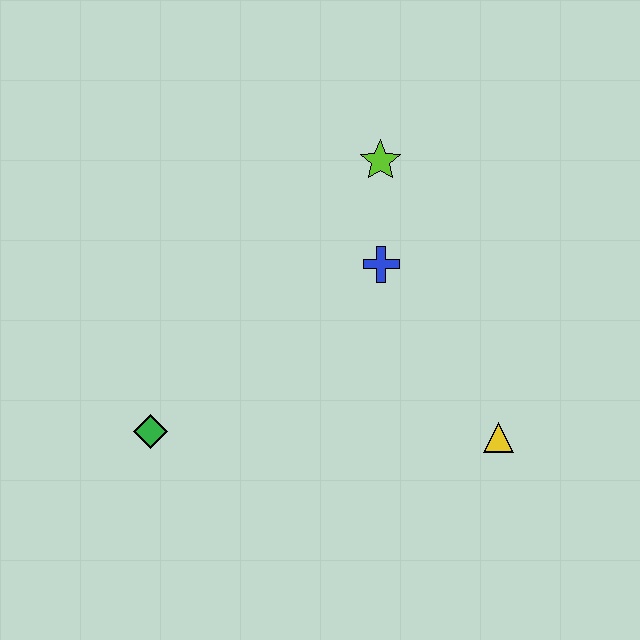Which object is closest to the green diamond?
The blue cross is closest to the green diamond.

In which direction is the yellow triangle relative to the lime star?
The yellow triangle is below the lime star.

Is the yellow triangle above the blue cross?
No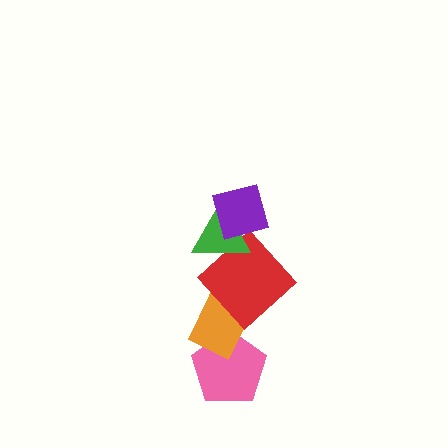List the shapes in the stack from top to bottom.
From top to bottom: the purple square, the green triangle, the red diamond, the orange rectangle, the pink pentagon.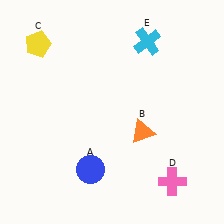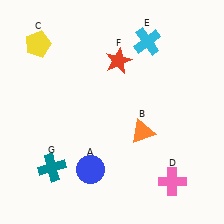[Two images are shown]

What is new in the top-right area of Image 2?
A red star (F) was added in the top-right area of Image 2.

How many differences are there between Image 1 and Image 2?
There are 2 differences between the two images.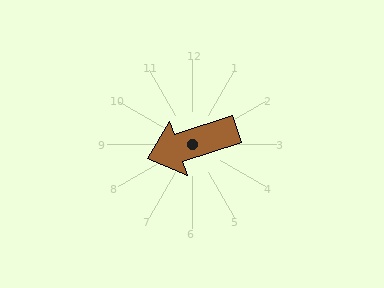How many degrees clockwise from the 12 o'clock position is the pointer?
Approximately 252 degrees.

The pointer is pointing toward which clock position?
Roughly 8 o'clock.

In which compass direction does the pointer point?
West.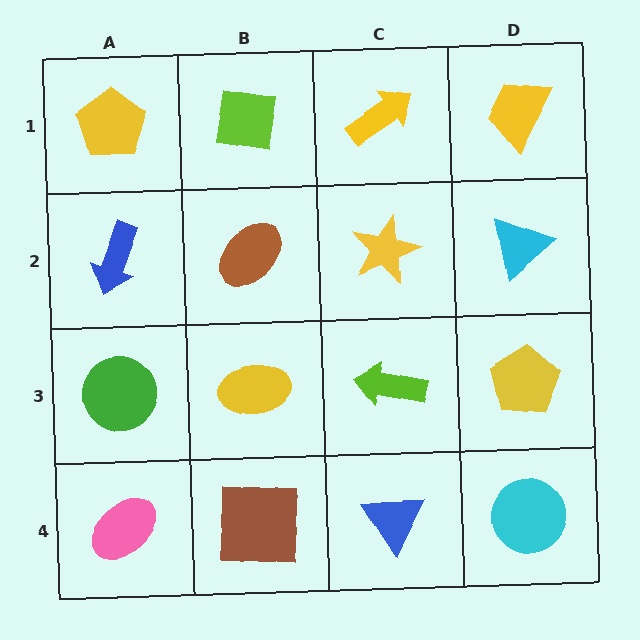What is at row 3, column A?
A green circle.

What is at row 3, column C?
A lime arrow.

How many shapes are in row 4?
4 shapes.